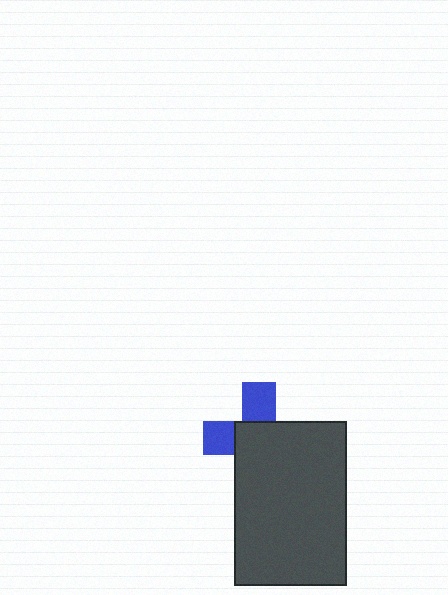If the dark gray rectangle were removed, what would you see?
You would see the complete blue cross.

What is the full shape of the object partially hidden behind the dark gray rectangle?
The partially hidden object is a blue cross.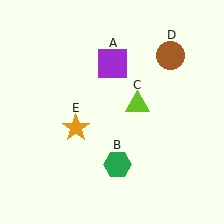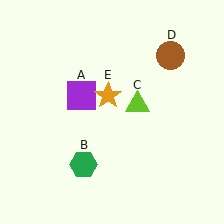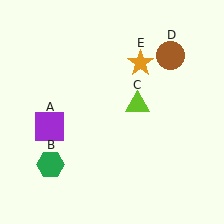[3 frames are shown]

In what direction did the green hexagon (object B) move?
The green hexagon (object B) moved left.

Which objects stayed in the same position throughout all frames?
Lime triangle (object C) and brown circle (object D) remained stationary.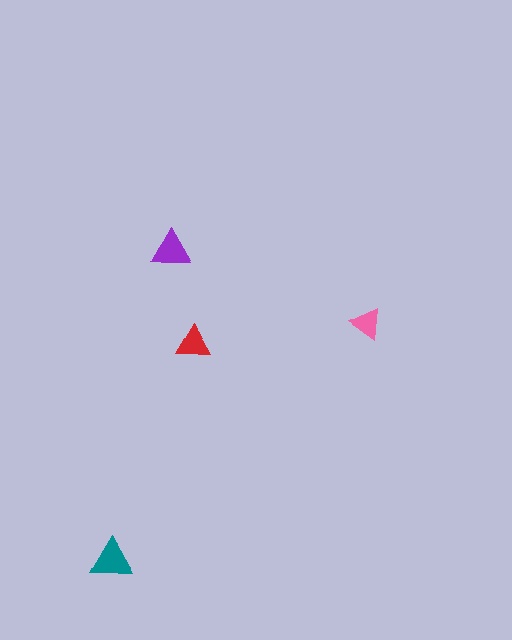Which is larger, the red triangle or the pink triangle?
The red one.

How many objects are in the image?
There are 4 objects in the image.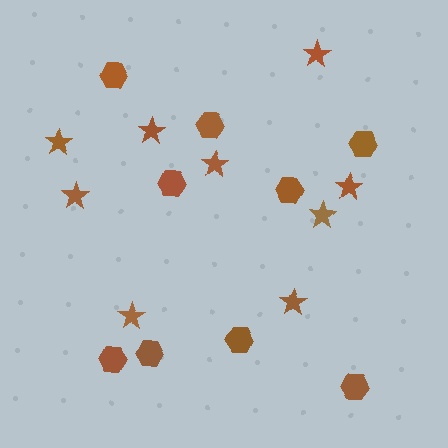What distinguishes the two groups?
There are 2 groups: one group of stars (9) and one group of hexagons (9).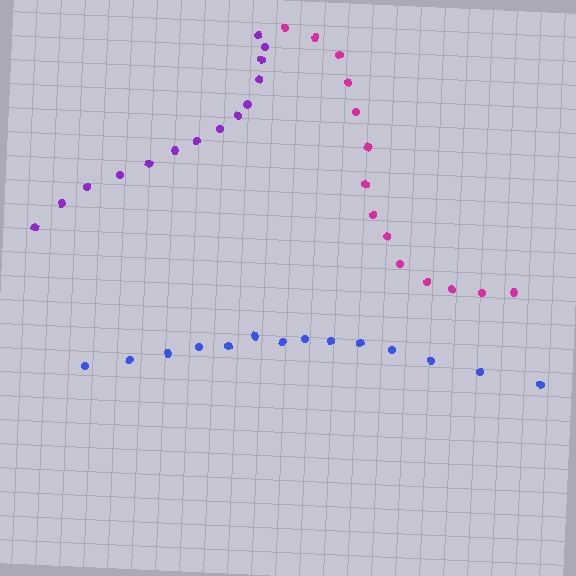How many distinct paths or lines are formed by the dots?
There are 3 distinct paths.